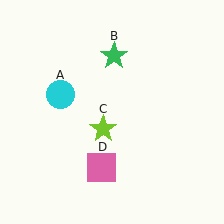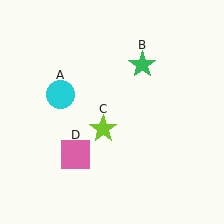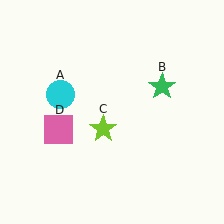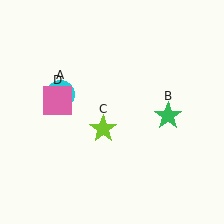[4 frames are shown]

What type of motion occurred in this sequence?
The green star (object B), pink square (object D) rotated clockwise around the center of the scene.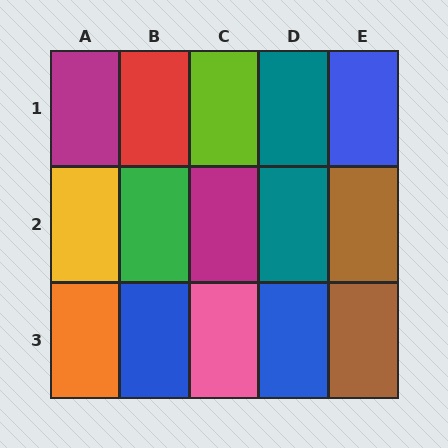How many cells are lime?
1 cell is lime.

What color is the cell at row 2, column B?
Green.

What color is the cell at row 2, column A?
Yellow.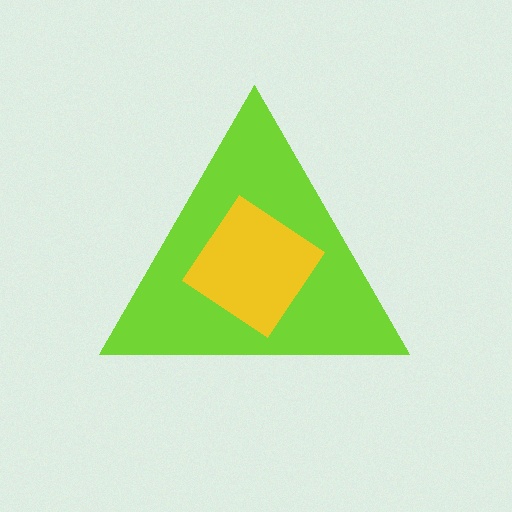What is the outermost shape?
The lime triangle.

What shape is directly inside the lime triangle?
The yellow diamond.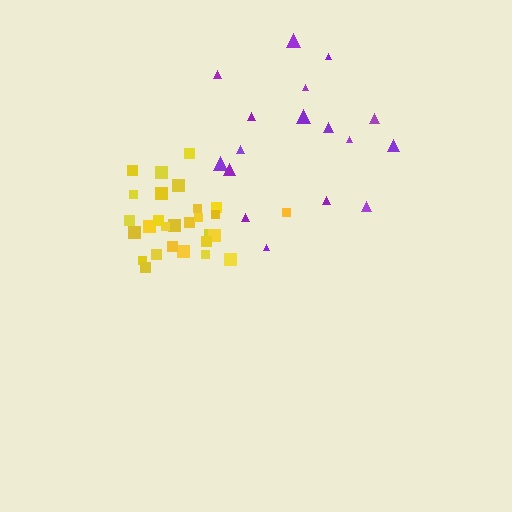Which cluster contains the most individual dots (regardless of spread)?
Yellow (28).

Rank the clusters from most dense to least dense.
yellow, purple.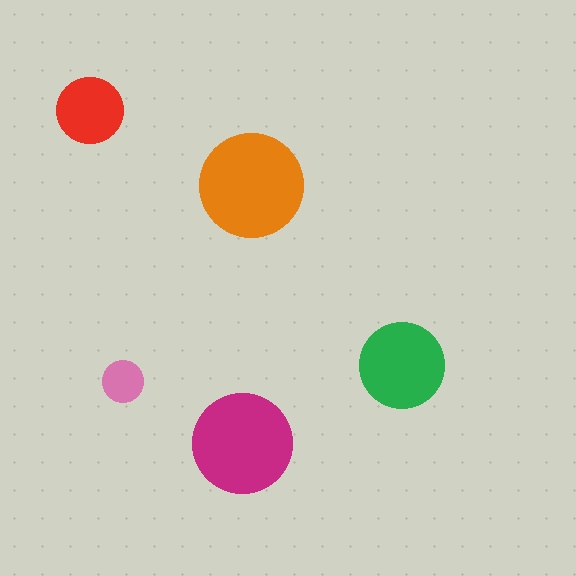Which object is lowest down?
The magenta circle is bottommost.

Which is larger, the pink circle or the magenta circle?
The magenta one.